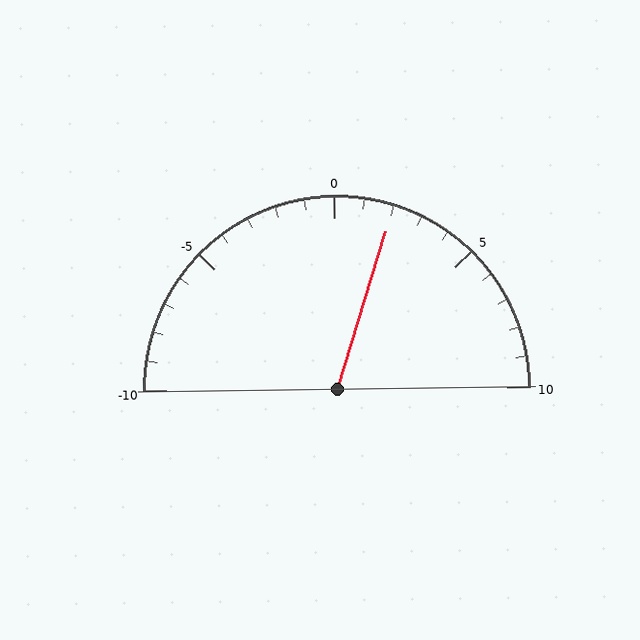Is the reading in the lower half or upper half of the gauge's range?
The reading is in the upper half of the range (-10 to 10).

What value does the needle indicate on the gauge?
The needle indicates approximately 2.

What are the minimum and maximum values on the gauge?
The gauge ranges from -10 to 10.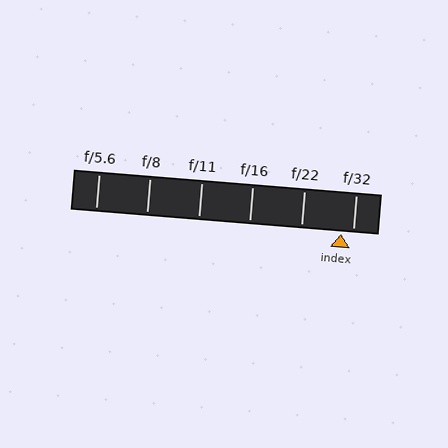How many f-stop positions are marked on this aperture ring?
There are 6 f-stop positions marked.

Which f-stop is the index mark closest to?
The index mark is closest to f/32.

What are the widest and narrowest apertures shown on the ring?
The widest aperture shown is f/5.6 and the narrowest is f/32.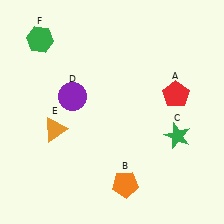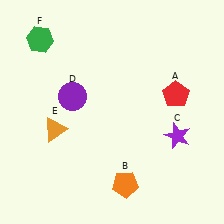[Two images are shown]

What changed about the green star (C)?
In Image 1, C is green. In Image 2, it changed to purple.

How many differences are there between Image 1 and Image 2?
There is 1 difference between the two images.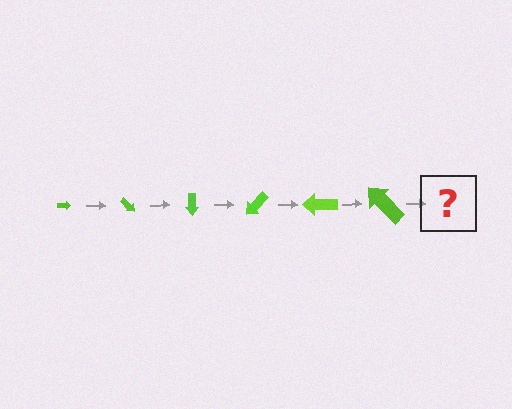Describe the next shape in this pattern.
It should be an arrow, larger than the previous one and rotated 270 degrees from the start.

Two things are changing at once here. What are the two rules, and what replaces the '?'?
The two rules are that the arrow grows larger each step and it rotates 45 degrees each step. The '?' should be an arrow, larger than the previous one and rotated 270 degrees from the start.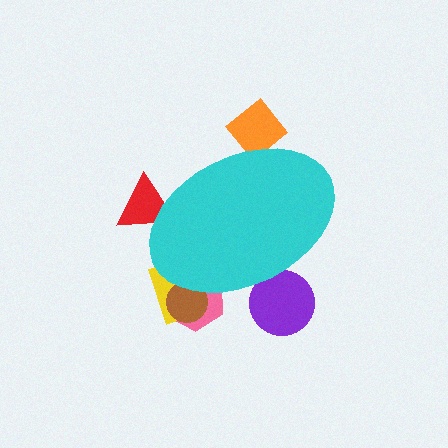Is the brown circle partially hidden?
Yes, the brown circle is partially hidden behind the cyan ellipse.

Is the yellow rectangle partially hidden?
Yes, the yellow rectangle is partially hidden behind the cyan ellipse.